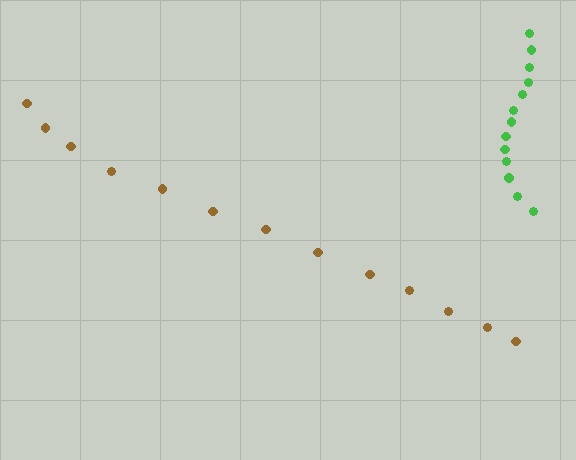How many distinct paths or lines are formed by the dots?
There are 2 distinct paths.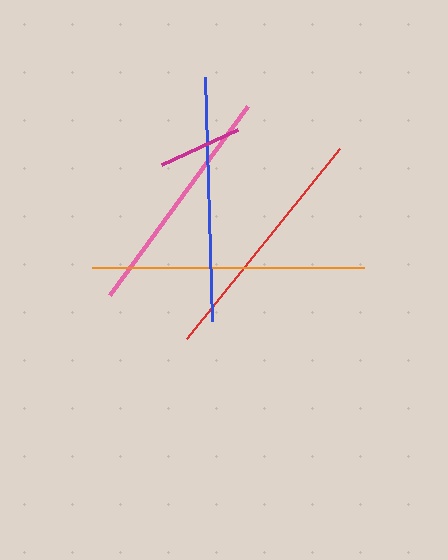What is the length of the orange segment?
The orange segment is approximately 272 pixels long.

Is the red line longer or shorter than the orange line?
The orange line is longer than the red line.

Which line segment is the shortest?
The magenta line is the shortest at approximately 84 pixels.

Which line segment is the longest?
The orange line is the longest at approximately 272 pixels.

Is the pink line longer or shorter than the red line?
The red line is longer than the pink line.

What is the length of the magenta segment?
The magenta segment is approximately 84 pixels long.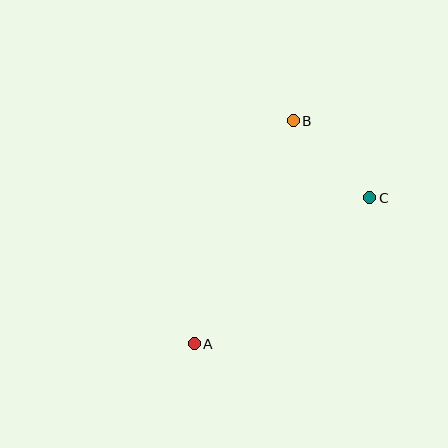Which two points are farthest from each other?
Points A and B are farthest from each other.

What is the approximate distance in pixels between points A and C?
The distance between A and C is approximately 228 pixels.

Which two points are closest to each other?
Points B and C are closest to each other.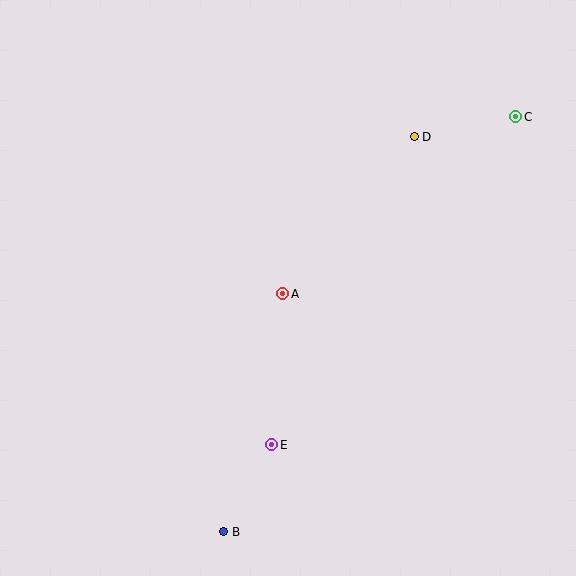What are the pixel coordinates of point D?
Point D is at (414, 137).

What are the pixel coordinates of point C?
Point C is at (516, 117).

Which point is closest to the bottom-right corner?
Point E is closest to the bottom-right corner.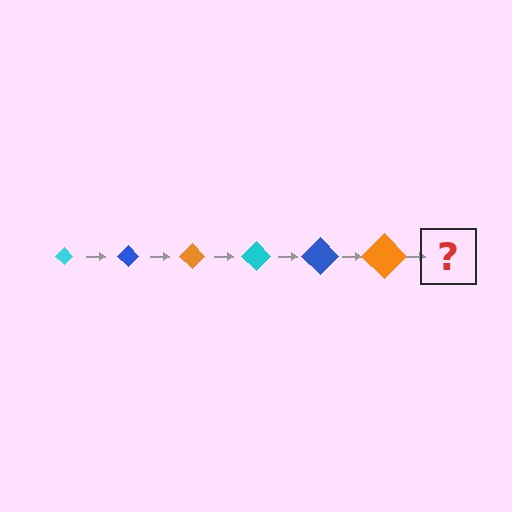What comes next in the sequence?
The next element should be a cyan diamond, larger than the previous one.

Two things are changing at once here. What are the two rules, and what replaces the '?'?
The two rules are that the diamond grows larger each step and the color cycles through cyan, blue, and orange. The '?' should be a cyan diamond, larger than the previous one.